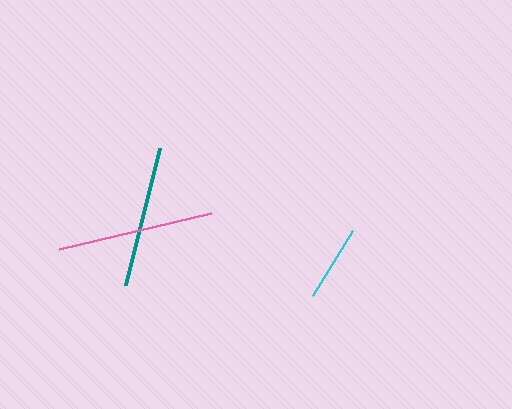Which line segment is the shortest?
The cyan line is the shortest at approximately 76 pixels.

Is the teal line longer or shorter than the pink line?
The pink line is longer than the teal line.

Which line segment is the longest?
The pink line is the longest at approximately 156 pixels.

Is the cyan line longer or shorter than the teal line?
The teal line is longer than the cyan line.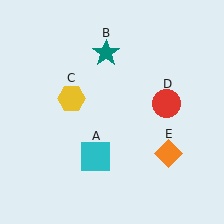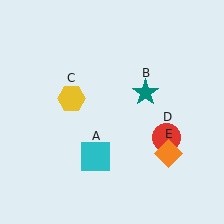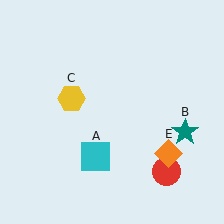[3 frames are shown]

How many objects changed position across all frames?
2 objects changed position: teal star (object B), red circle (object D).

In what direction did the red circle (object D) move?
The red circle (object D) moved down.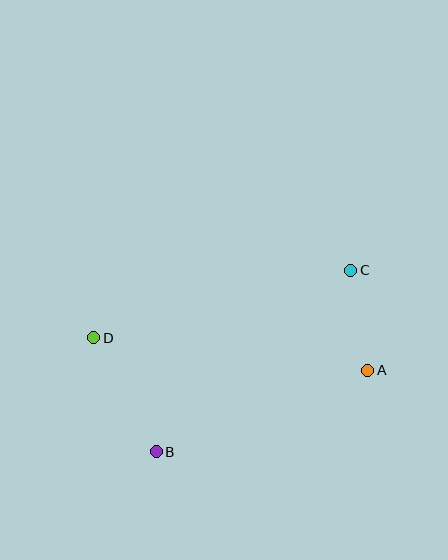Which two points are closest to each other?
Points A and C are closest to each other.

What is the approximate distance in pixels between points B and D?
The distance between B and D is approximately 130 pixels.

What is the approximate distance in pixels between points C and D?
The distance between C and D is approximately 266 pixels.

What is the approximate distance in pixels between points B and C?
The distance between B and C is approximately 267 pixels.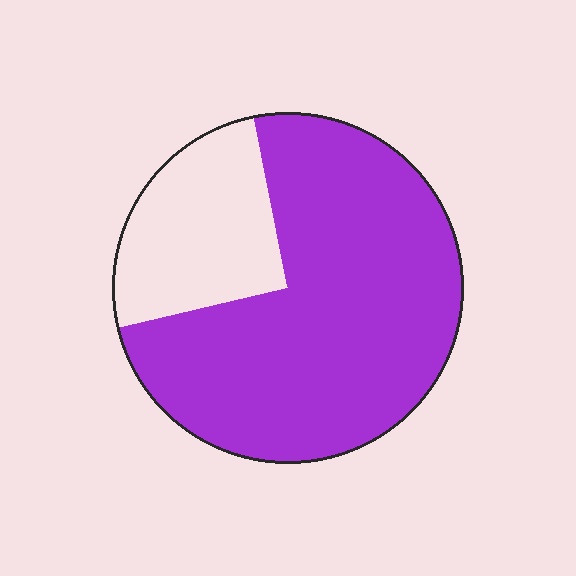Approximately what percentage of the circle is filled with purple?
Approximately 75%.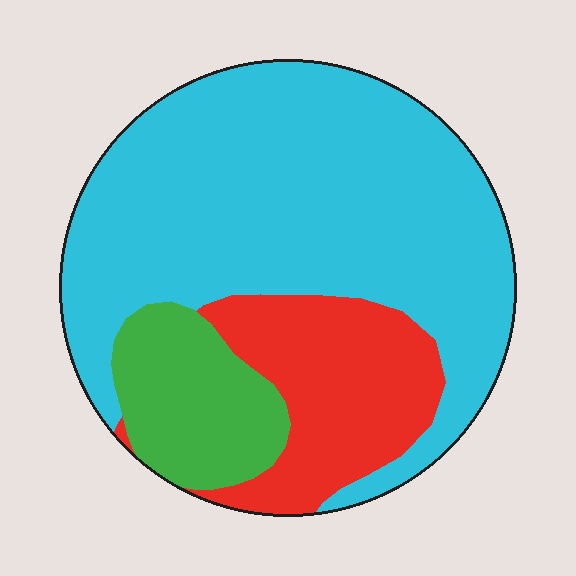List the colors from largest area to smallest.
From largest to smallest: cyan, red, green.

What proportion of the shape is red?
Red takes up about one fifth (1/5) of the shape.